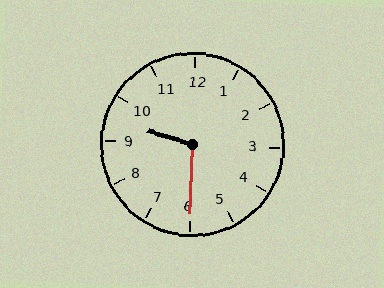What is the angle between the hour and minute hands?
Approximately 105 degrees.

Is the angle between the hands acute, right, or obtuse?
It is obtuse.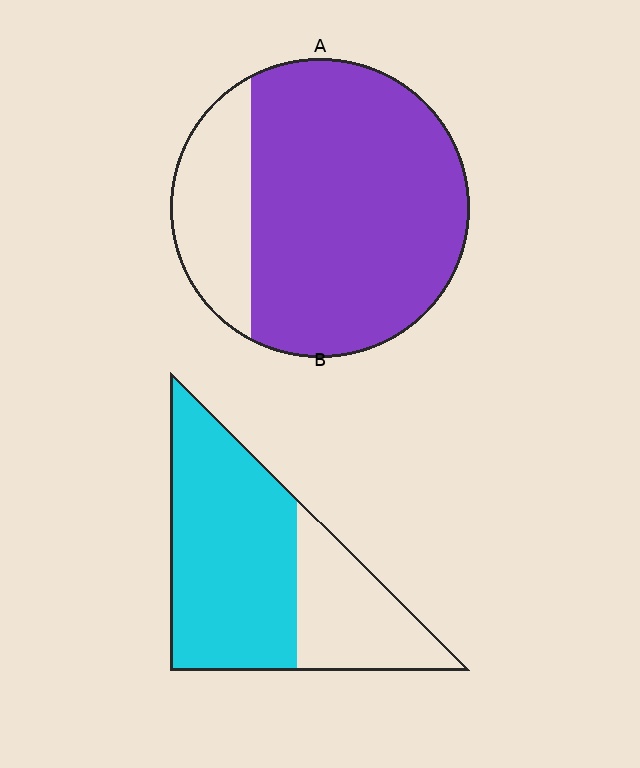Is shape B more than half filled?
Yes.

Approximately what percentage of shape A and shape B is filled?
A is approximately 80% and B is approximately 65%.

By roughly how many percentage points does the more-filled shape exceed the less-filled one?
By roughly 10 percentage points (A over B).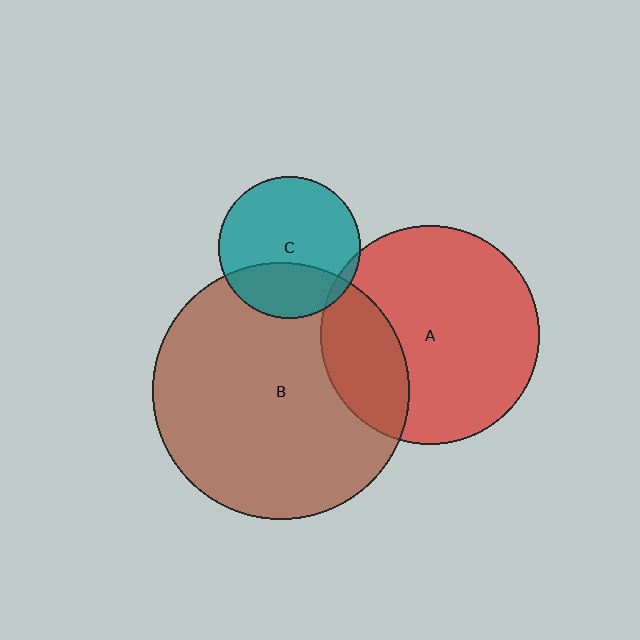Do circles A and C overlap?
Yes.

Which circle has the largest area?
Circle B (brown).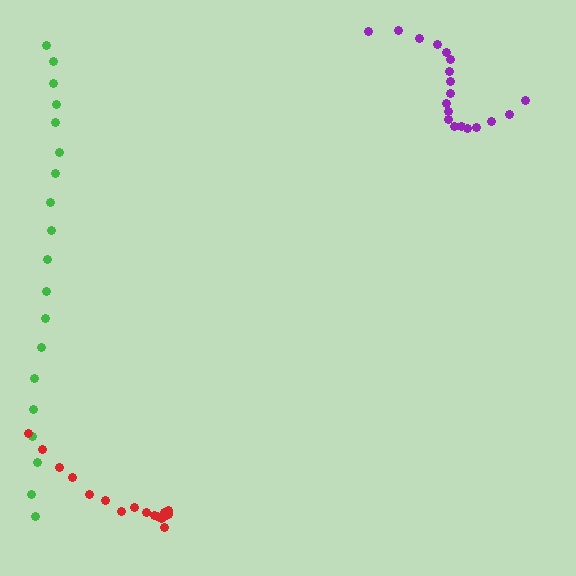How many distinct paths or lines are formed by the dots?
There are 3 distinct paths.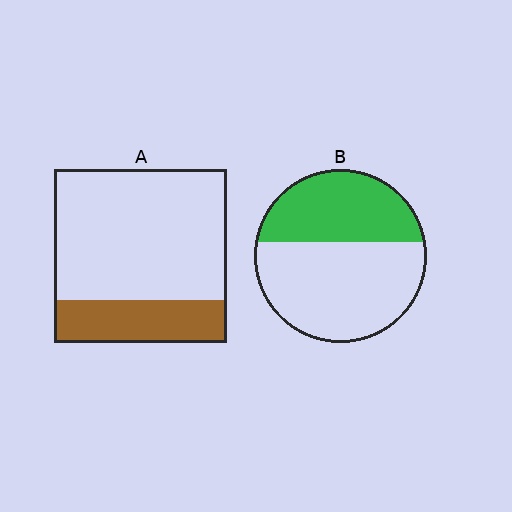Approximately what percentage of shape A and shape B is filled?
A is approximately 25% and B is approximately 40%.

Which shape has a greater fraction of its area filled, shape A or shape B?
Shape B.